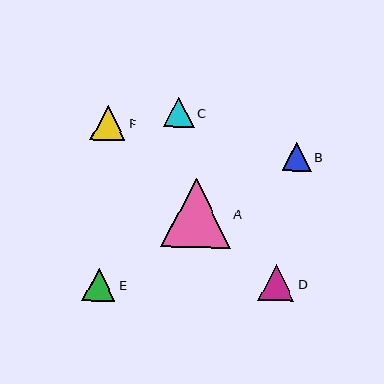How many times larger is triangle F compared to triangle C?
Triangle F is approximately 1.2 times the size of triangle C.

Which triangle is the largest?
Triangle A is the largest with a size of approximately 69 pixels.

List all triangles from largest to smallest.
From largest to smallest: A, D, F, E, C, B.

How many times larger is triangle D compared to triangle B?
Triangle D is approximately 1.3 times the size of triangle B.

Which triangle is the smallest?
Triangle B is the smallest with a size of approximately 28 pixels.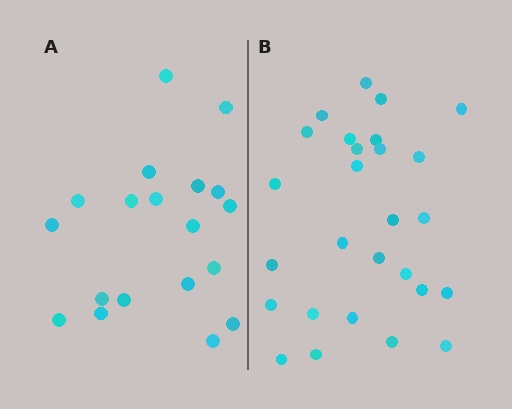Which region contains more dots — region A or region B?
Region B (the right region) has more dots.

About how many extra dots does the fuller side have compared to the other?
Region B has roughly 8 or so more dots than region A.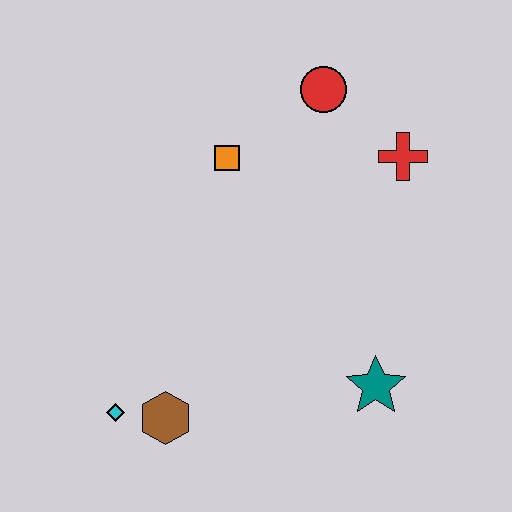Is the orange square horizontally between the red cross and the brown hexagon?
Yes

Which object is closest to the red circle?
The red cross is closest to the red circle.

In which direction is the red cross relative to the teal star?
The red cross is above the teal star.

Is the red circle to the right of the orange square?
Yes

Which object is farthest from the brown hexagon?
The red circle is farthest from the brown hexagon.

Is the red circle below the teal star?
No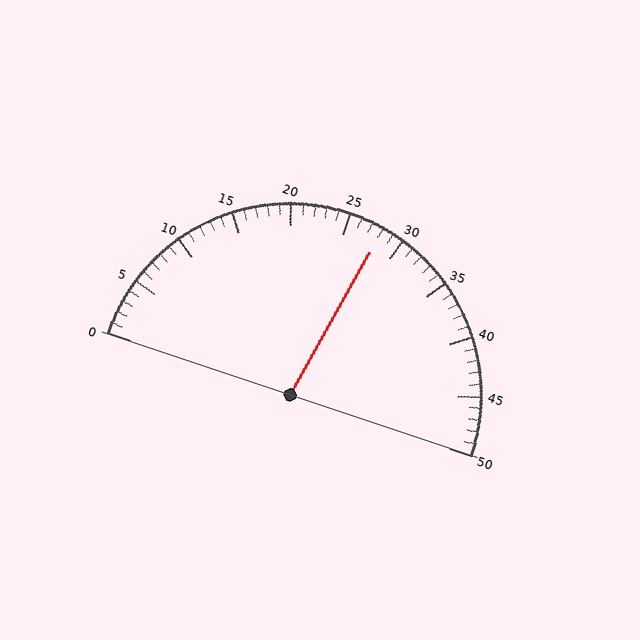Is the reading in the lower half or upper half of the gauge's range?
The reading is in the upper half of the range (0 to 50).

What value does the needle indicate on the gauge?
The needle indicates approximately 28.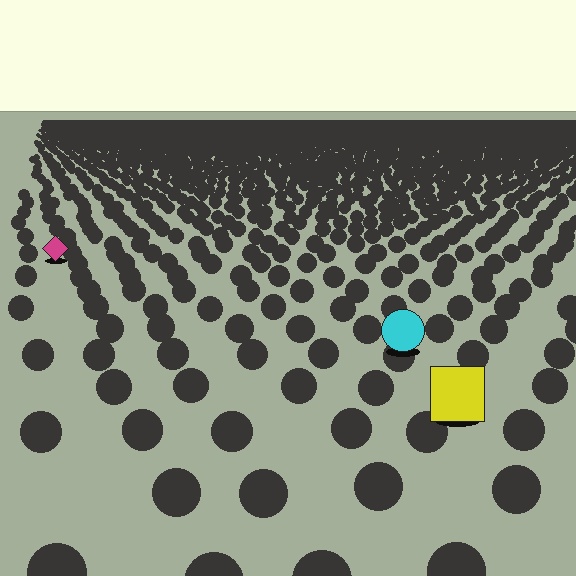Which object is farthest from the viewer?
The magenta diamond is farthest from the viewer. It appears smaller and the ground texture around it is denser.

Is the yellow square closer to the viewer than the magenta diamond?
Yes. The yellow square is closer — you can tell from the texture gradient: the ground texture is coarser near it.